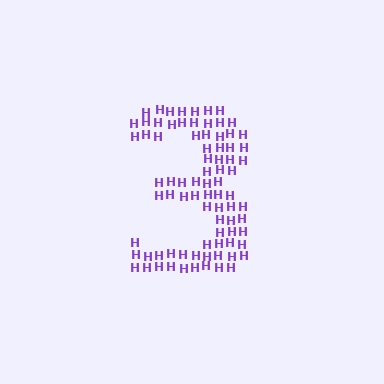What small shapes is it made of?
It is made of small letter H's.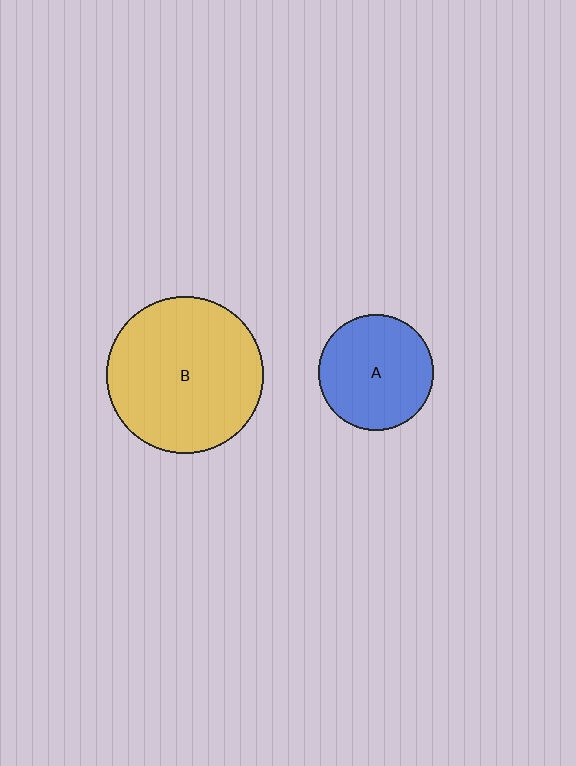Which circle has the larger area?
Circle B (yellow).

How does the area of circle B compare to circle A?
Approximately 1.8 times.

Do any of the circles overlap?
No, none of the circles overlap.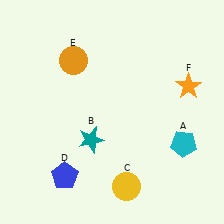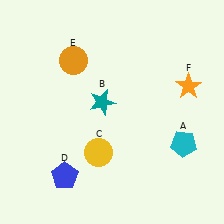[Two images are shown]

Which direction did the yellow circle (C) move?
The yellow circle (C) moved up.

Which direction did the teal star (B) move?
The teal star (B) moved up.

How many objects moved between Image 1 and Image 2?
2 objects moved between the two images.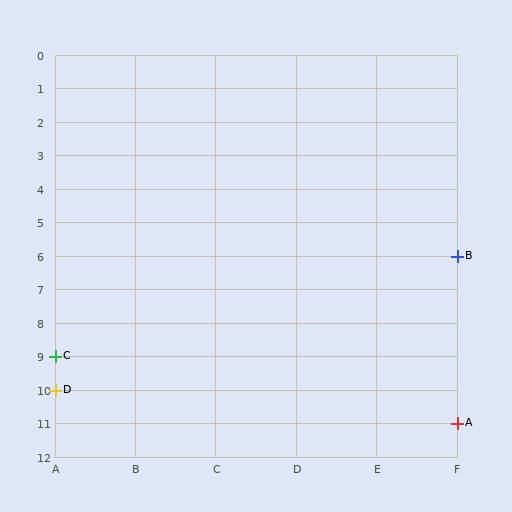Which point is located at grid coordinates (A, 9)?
Point C is at (A, 9).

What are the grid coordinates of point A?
Point A is at grid coordinates (F, 11).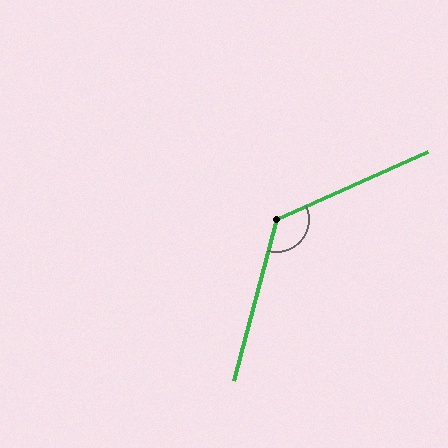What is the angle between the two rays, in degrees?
Approximately 129 degrees.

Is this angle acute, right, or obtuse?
It is obtuse.